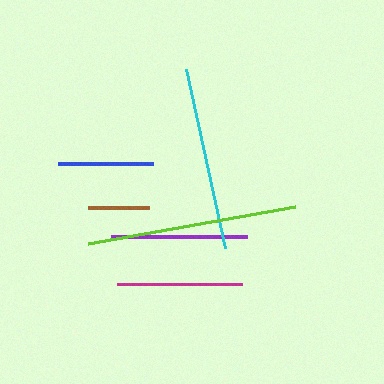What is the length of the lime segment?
The lime segment is approximately 211 pixels long.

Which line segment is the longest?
The lime line is the longest at approximately 211 pixels.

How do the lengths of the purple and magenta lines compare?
The purple and magenta lines are approximately the same length.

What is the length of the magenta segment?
The magenta segment is approximately 125 pixels long.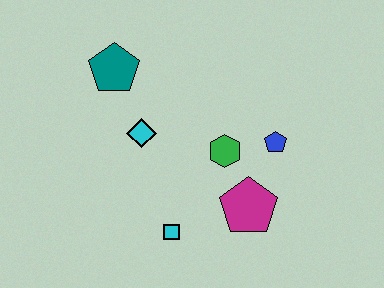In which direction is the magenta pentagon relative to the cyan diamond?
The magenta pentagon is to the right of the cyan diamond.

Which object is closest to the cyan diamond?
The teal pentagon is closest to the cyan diamond.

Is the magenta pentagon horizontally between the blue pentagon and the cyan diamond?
Yes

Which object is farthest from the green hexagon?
The teal pentagon is farthest from the green hexagon.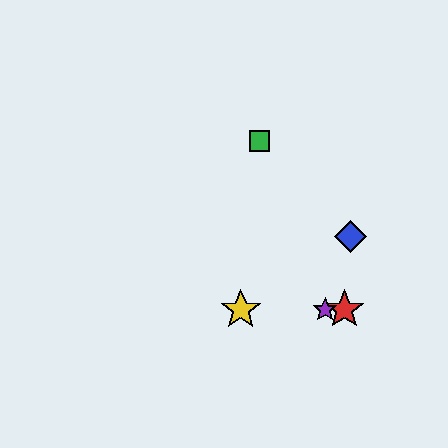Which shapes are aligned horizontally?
The red star, the yellow star, the purple star are aligned horizontally.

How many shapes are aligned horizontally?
3 shapes (the red star, the yellow star, the purple star) are aligned horizontally.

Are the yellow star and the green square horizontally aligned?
No, the yellow star is at y≈310 and the green square is at y≈141.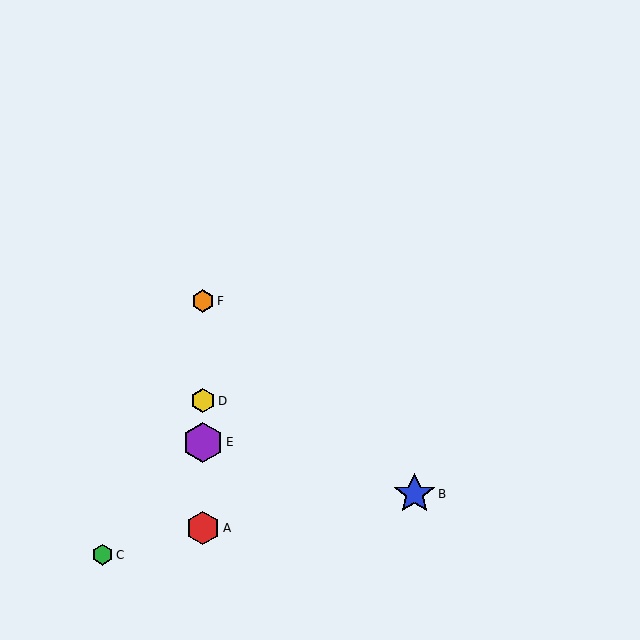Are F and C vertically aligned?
No, F is at x≈203 and C is at x≈103.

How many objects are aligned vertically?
4 objects (A, D, E, F) are aligned vertically.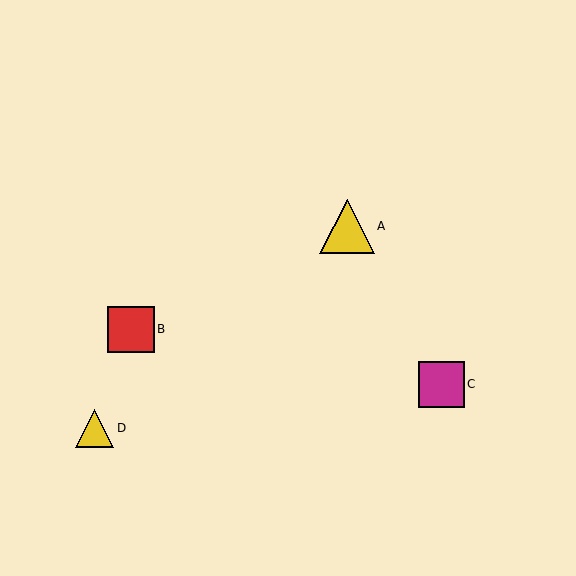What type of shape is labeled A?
Shape A is a yellow triangle.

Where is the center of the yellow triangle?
The center of the yellow triangle is at (347, 226).